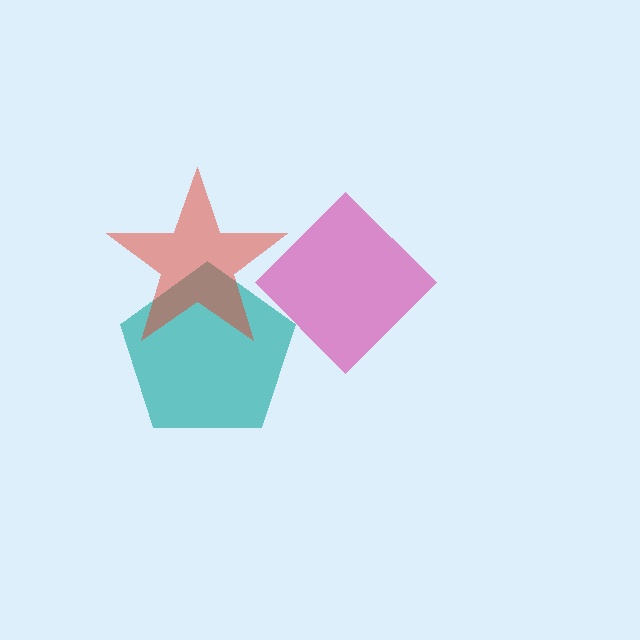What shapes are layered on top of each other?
The layered shapes are: a magenta diamond, a teal pentagon, a red star.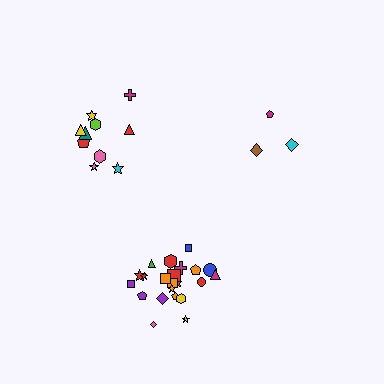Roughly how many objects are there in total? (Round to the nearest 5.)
Roughly 40 objects in total.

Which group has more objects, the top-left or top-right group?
The top-left group.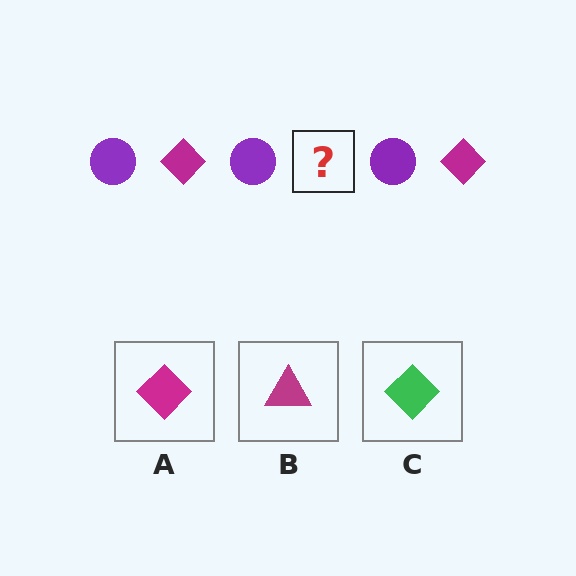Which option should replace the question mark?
Option A.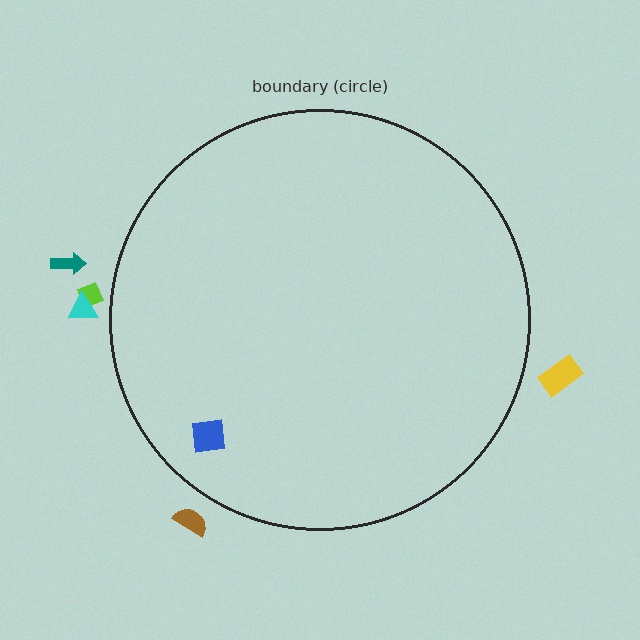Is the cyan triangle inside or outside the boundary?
Outside.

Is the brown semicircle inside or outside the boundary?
Outside.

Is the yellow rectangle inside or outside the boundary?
Outside.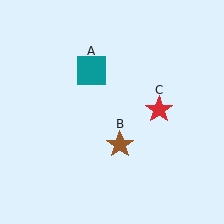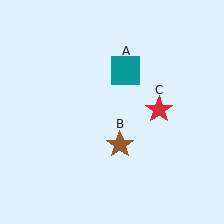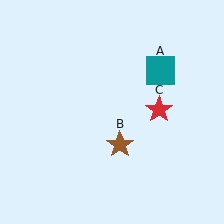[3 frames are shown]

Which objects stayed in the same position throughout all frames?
Brown star (object B) and red star (object C) remained stationary.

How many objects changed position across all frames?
1 object changed position: teal square (object A).